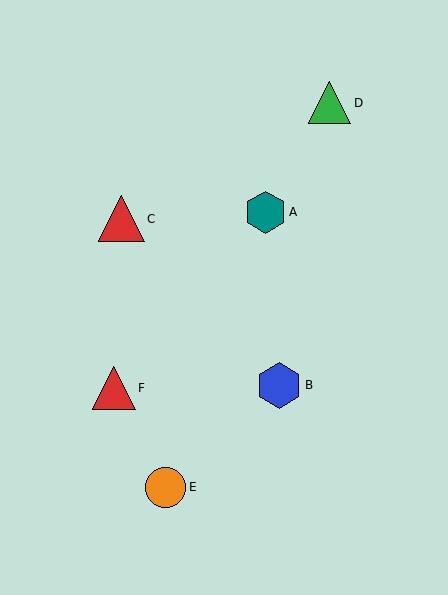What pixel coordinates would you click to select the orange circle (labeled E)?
Click at (166, 487) to select the orange circle E.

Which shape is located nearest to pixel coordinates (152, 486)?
The orange circle (labeled E) at (166, 487) is nearest to that location.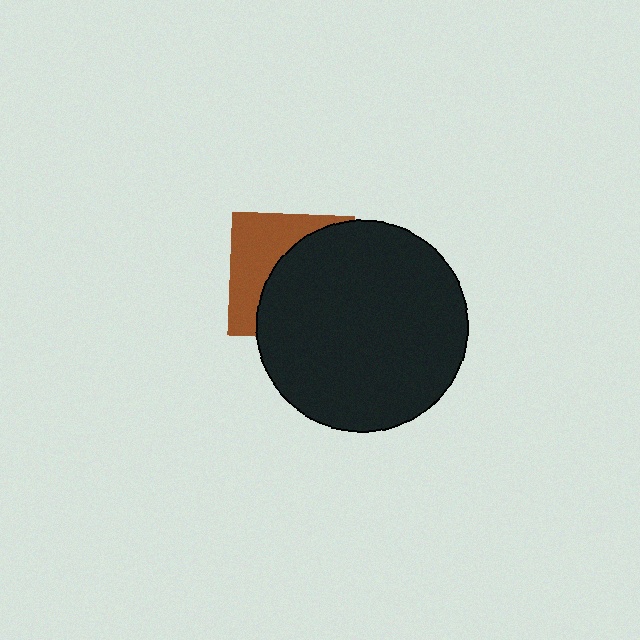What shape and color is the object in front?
The object in front is a black circle.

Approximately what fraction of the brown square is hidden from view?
Roughly 60% of the brown square is hidden behind the black circle.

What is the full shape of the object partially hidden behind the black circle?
The partially hidden object is a brown square.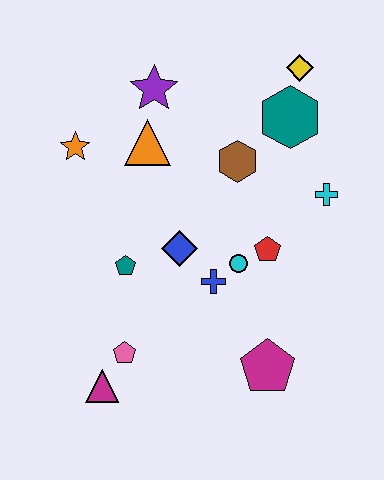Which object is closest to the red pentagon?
The cyan circle is closest to the red pentagon.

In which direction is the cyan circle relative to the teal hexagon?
The cyan circle is below the teal hexagon.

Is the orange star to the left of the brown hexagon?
Yes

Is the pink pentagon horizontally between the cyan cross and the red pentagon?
No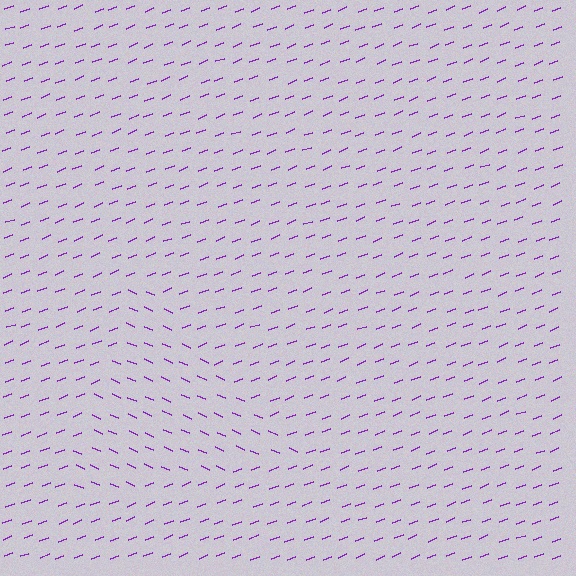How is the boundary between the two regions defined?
The boundary is defined purely by a change in line orientation (approximately 45 degrees difference). All lines are the same color and thickness.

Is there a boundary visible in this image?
Yes, there is a texture boundary formed by a change in line orientation.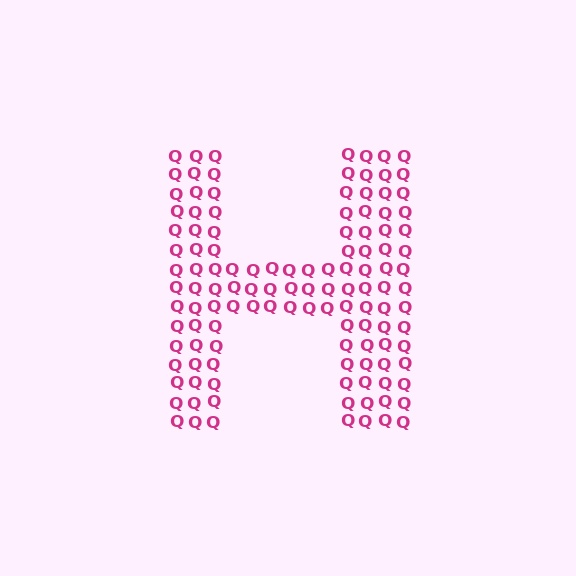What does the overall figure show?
The overall figure shows the letter H.